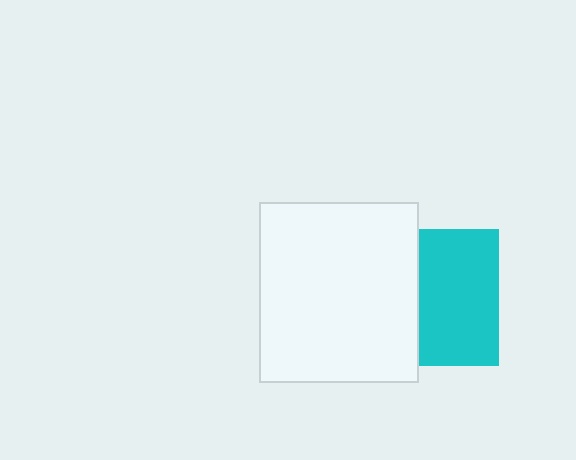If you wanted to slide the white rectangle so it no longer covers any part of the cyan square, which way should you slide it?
Slide it left — that is the most direct way to separate the two shapes.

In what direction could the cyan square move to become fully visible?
The cyan square could move right. That would shift it out from behind the white rectangle entirely.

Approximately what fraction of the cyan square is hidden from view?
Roughly 42% of the cyan square is hidden behind the white rectangle.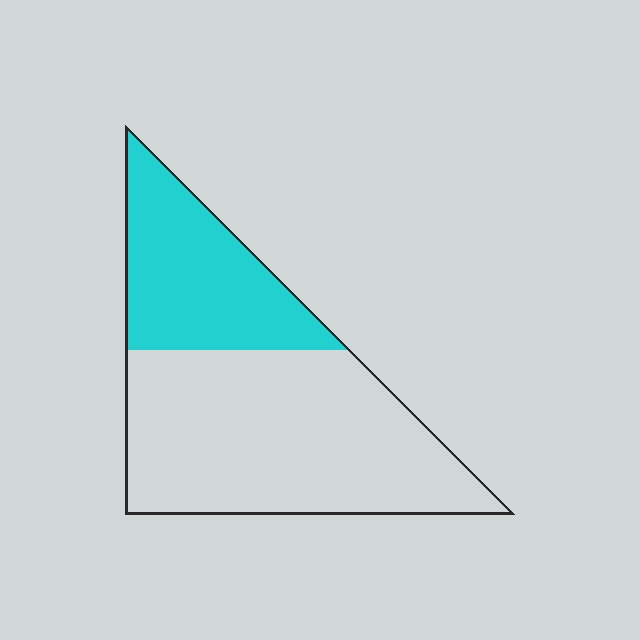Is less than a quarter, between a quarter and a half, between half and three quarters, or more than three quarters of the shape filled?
Between a quarter and a half.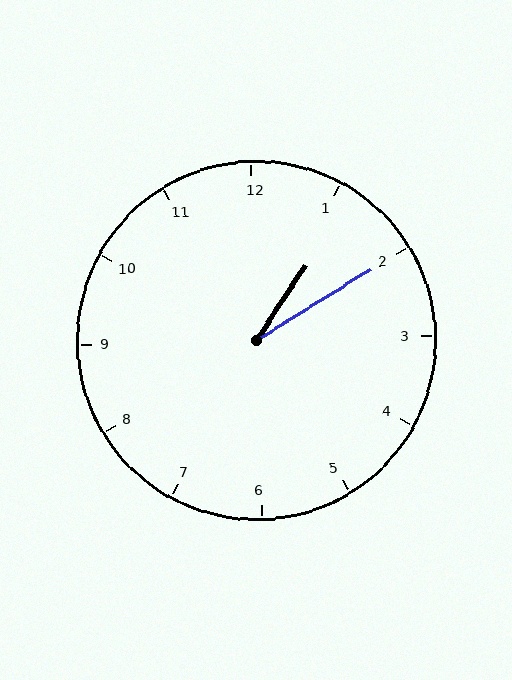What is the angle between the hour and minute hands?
Approximately 25 degrees.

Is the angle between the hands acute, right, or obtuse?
It is acute.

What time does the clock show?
1:10.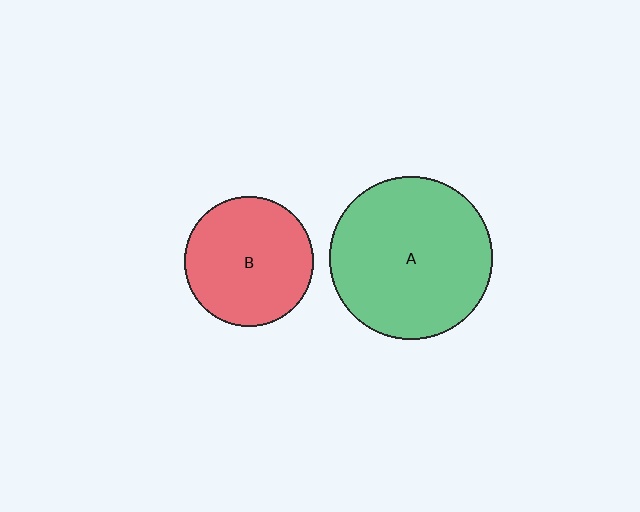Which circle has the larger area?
Circle A (green).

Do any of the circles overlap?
No, none of the circles overlap.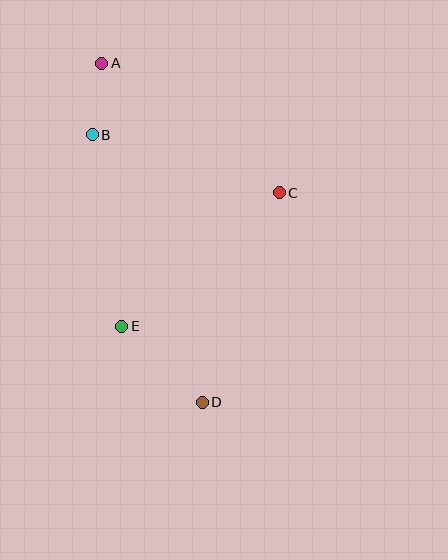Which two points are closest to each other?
Points A and B are closest to each other.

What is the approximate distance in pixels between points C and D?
The distance between C and D is approximately 223 pixels.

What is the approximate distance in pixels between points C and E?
The distance between C and E is approximately 207 pixels.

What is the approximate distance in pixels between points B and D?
The distance between B and D is approximately 289 pixels.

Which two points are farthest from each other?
Points A and D are farthest from each other.